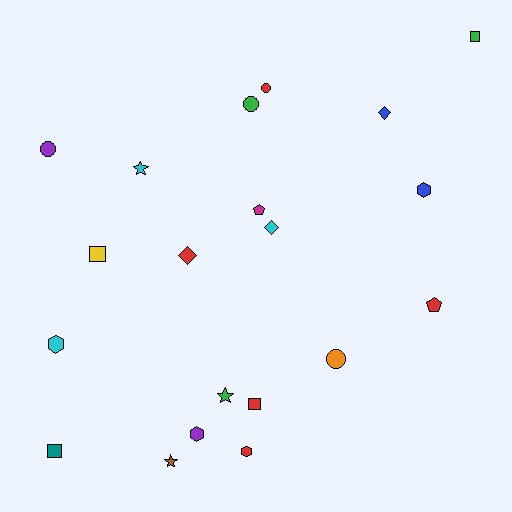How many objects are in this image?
There are 20 objects.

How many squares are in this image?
There are 4 squares.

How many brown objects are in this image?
There is 1 brown object.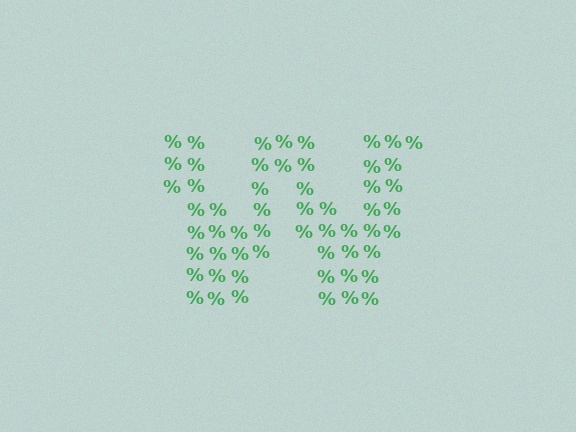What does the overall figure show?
The overall figure shows the letter W.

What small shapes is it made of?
It is made of small percent signs.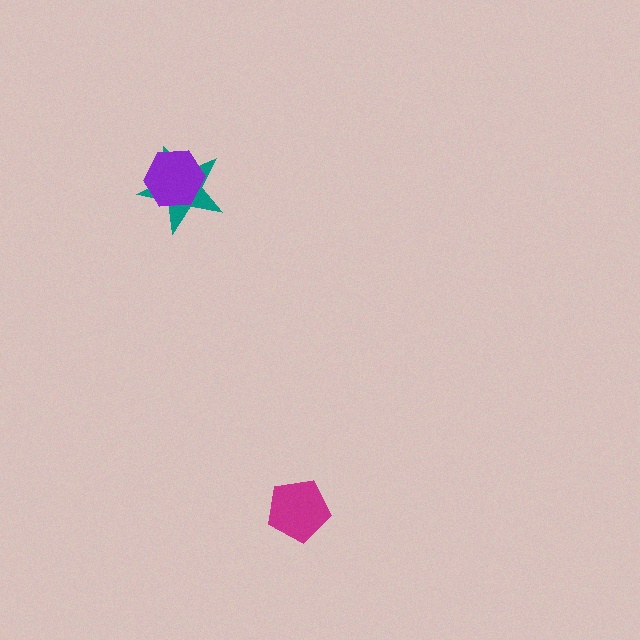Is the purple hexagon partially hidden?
No, no other shape covers it.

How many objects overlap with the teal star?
1 object overlaps with the teal star.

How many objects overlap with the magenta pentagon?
0 objects overlap with the magenta pentagon.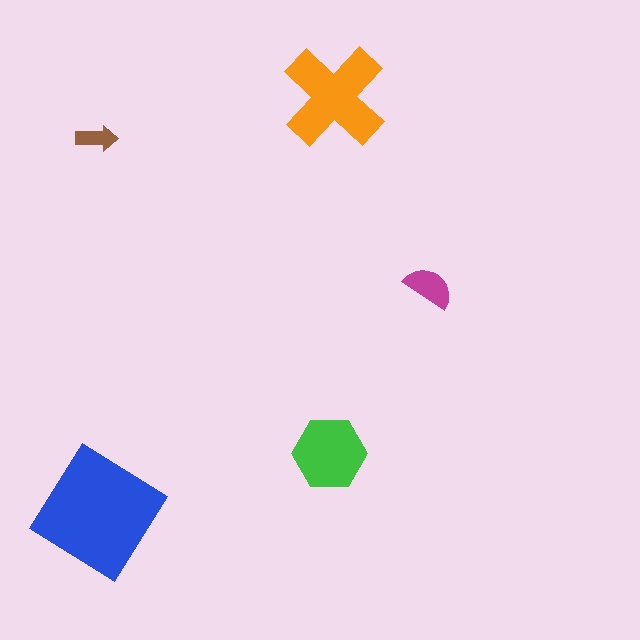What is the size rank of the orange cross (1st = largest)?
2nd.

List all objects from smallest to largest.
The brown arrow, the magenta semicircle, the green hexagon, the orange cross, the blue diamond.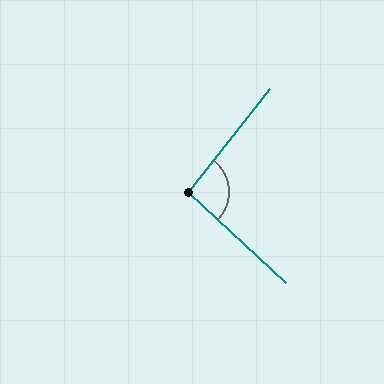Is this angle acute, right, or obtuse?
It is obtuse.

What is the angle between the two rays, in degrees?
Approximately 95 degrees.